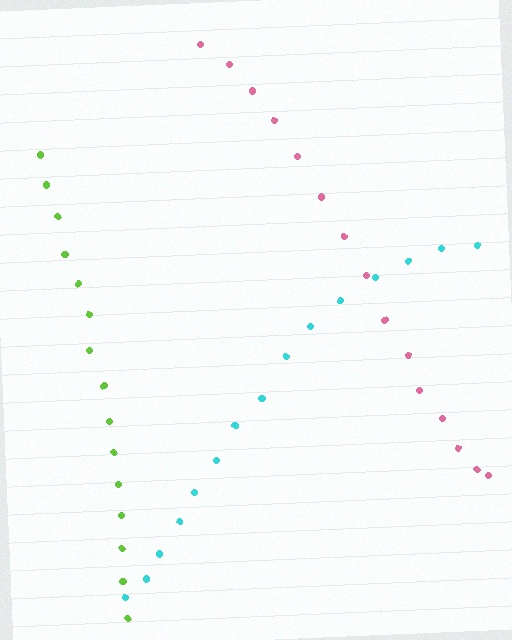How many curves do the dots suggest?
There are 3 distinct paths.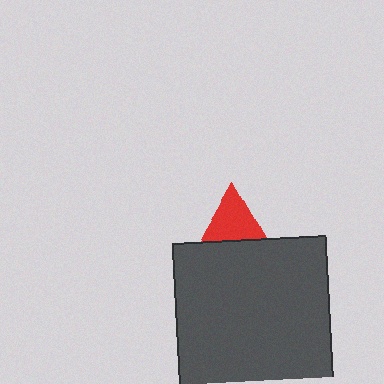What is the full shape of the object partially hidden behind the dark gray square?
The partially hidden object is a red triangle.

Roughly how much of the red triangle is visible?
About half of it is visible (roughly 52%).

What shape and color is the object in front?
The object in front is a dark gray square.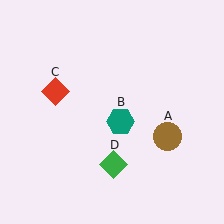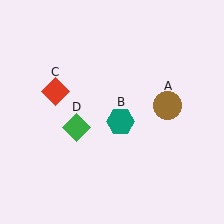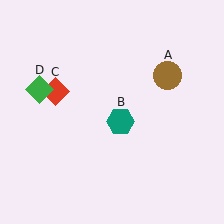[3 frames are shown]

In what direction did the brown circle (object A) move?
The brown circle (object A) moved up.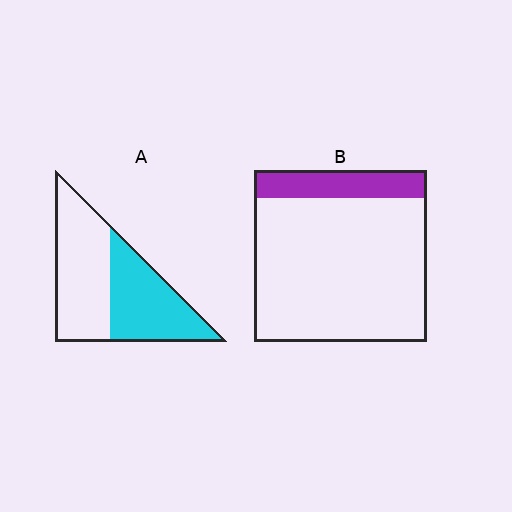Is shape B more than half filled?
No.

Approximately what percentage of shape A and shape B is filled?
A is approximately 45% and B is approximately 15%.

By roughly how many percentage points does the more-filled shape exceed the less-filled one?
By roughly 30 percentage points (A over B).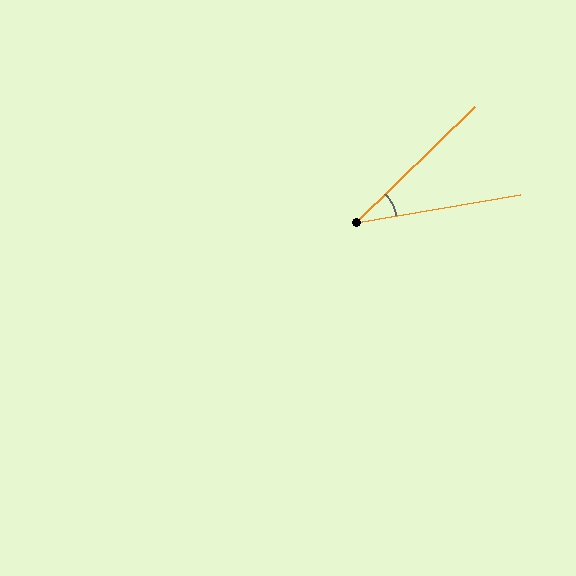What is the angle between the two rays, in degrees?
Approximately 35 degrees.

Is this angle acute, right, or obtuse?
It is acute.